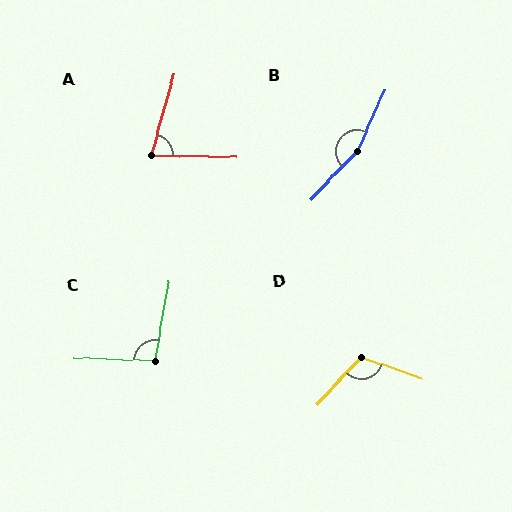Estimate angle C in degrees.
Approximately 98 degrees.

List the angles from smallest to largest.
A (75°), C (98°), D (114°), B (160°).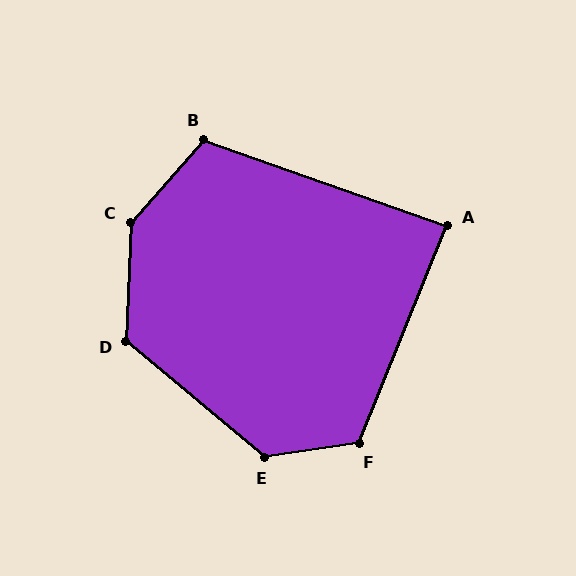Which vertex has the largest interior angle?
C, at approximately 141 degrees.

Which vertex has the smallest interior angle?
A, at approximately 88 degrees.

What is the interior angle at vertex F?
Approximately 120 degrees (obtuse).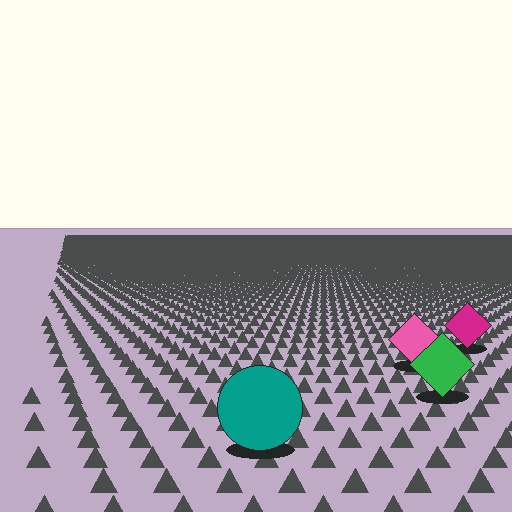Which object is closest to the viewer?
The teal circle is closest. The texture marks near it are larger and more spread out.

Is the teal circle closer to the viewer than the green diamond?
Yes. The teal circle is closer — you can tell from the texture gradient: the ground texture is coarser near it.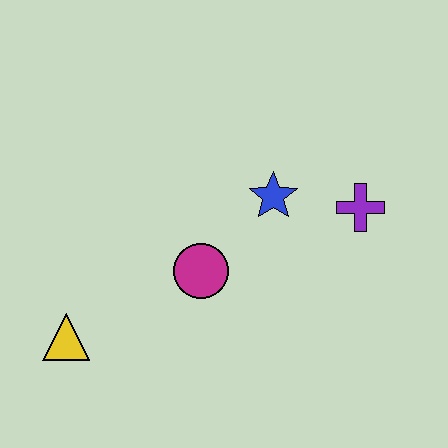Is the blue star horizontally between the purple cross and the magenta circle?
Yes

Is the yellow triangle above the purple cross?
No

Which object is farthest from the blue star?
The yellow triangle is farthest from the blue star.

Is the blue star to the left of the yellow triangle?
No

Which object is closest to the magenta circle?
The blue star is closest to the magenta circle.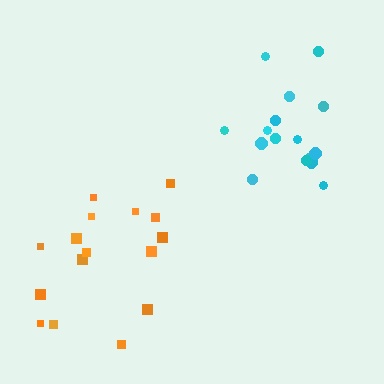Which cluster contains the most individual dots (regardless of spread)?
Orange (17).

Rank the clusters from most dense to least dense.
cyan, orange.